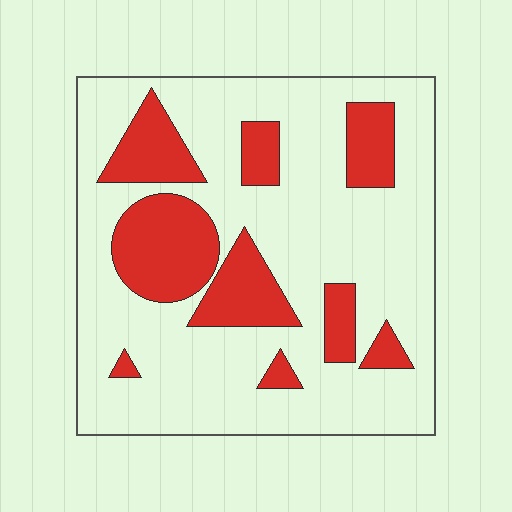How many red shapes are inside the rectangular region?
9.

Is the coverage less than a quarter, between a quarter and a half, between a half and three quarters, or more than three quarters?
Between a quarter and a half.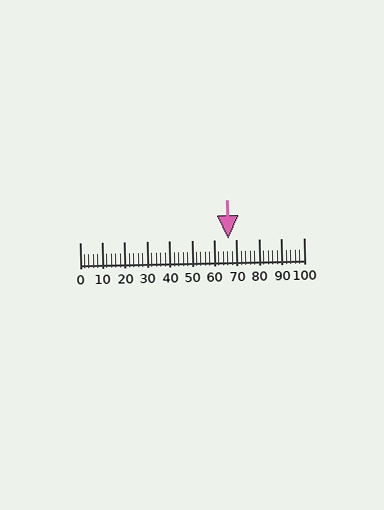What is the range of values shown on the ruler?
The ruler shows values from 0 to 100.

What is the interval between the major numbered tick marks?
The major tick marks are spaced 10 units apart.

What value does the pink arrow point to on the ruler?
The pink arrow points to approximately 66.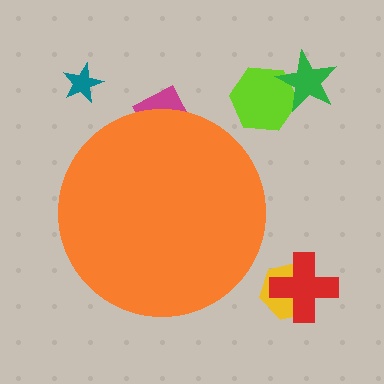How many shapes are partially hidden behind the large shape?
1 shape is partially hidden.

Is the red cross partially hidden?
No, the red cross is fully visible.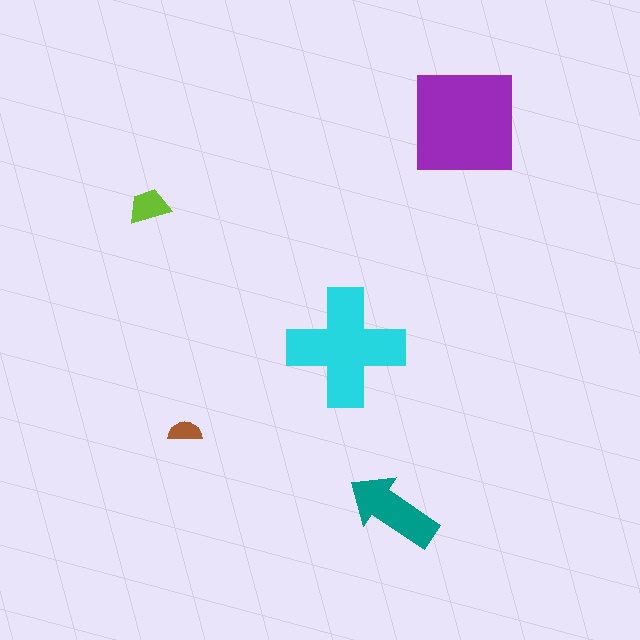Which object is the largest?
The purple square.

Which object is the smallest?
The brown semicircle.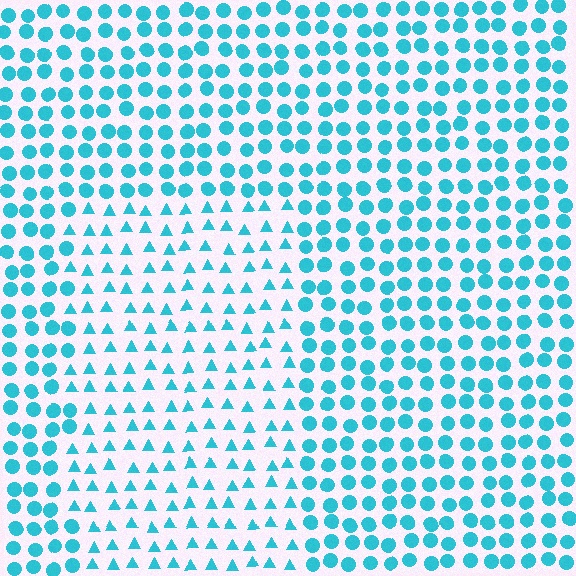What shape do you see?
I see a rectangle.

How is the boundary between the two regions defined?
The boundary is defined by a change in element shape: triangles inside vs. circles outside. All elements share the same color and spacing.